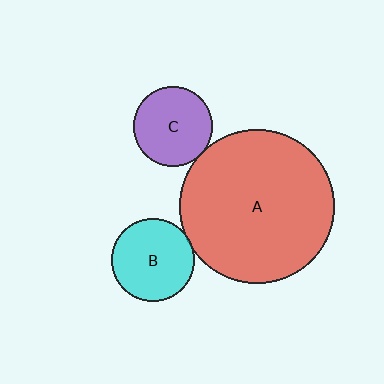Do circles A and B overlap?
Yes.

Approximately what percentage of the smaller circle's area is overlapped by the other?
Approximately 5%.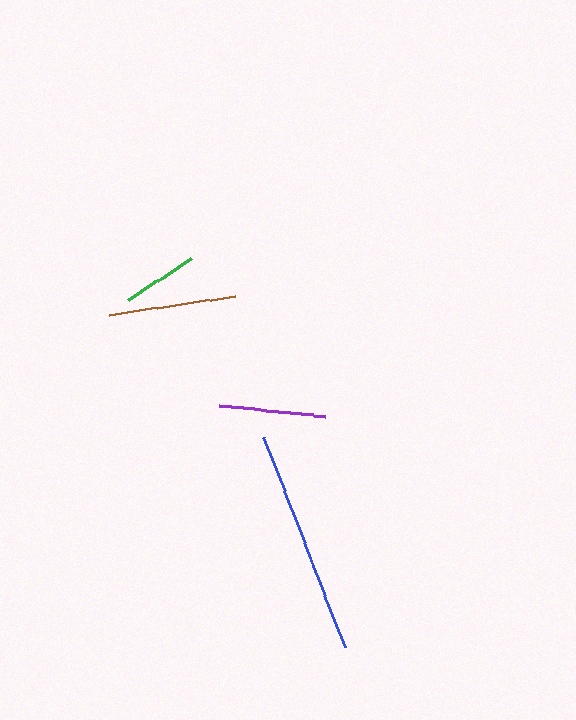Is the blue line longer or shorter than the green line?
The blue line is longer than the green line.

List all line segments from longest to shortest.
From longest to shortest: blue, brown, purple, green.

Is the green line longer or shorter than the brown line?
The brown line is longer than the green line.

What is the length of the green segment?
The green segment is approximately 75 pixels long.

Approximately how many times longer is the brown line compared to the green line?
The brown line is approximately 1.7 times the length of the green line.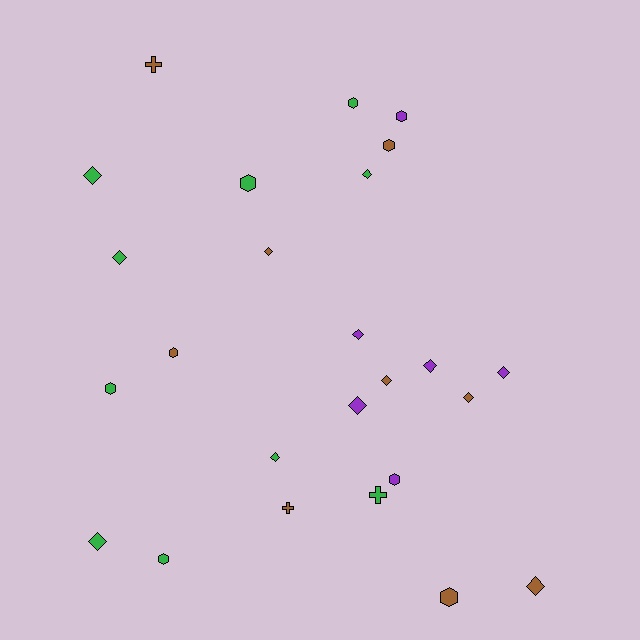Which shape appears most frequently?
Diamond, with 13 objects.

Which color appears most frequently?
Green, with 10 objects.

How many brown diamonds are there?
There are 4 brown diamonds.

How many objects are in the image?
There are 25 objects.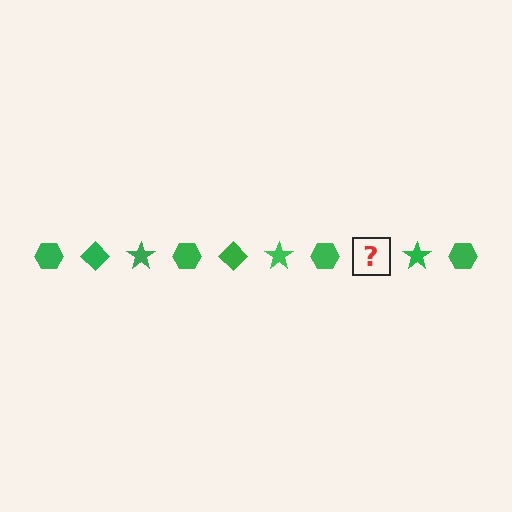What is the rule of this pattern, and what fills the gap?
The rule is that the pattern cycles through hexagon, diamond, star shapes in green. The gap should be filled with a green diamond.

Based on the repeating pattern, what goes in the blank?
The blank should be a green diamond.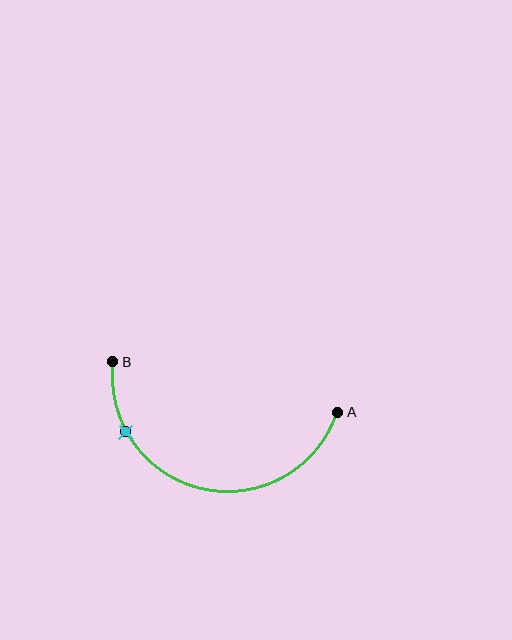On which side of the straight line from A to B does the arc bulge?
The arc bulges below the straight line connecting A and B.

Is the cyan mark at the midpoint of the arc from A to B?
No. The cyan mark lies on the arc but is closer to endpoint B. The arc midpoint would be at the point on the curve equidistant along the arc from both A and B.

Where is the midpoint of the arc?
The arc midpoint is the point on the curve farthest from the straight line joining A and B. It sits below that line.